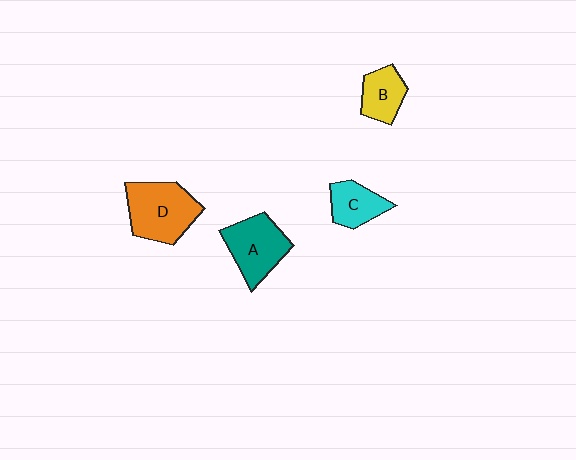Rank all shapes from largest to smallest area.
From largest to smallest: D (orange), A (teal), C (cyan), B (yellow).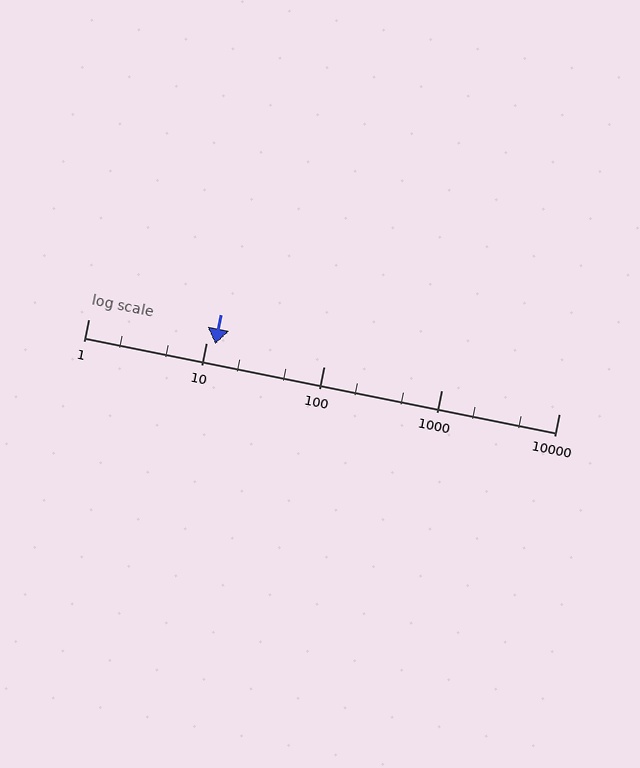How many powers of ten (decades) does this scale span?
The scale spans 4 decades, from 1 to 10000.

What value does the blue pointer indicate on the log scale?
The pointer indicates approximately 12.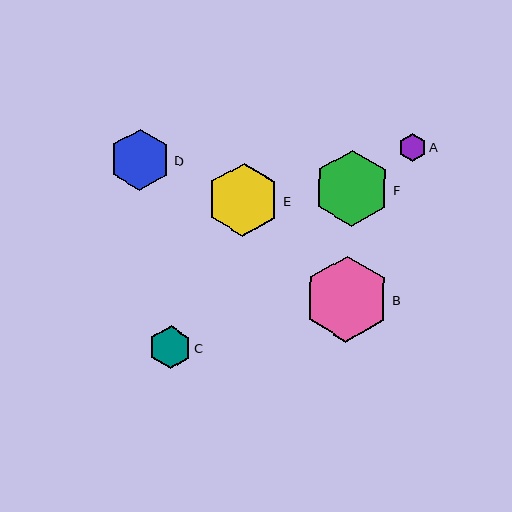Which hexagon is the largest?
Hexagon B is the largest with a size of approximately 86 pixels.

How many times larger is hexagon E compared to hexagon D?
Hexagon E is approximately 1.2 times the size of hexagon D.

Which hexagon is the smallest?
Hexagon A is the smallest with a size of approximately 28 pixels.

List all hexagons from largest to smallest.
From largest to smallest: B, F, E, D, C, A.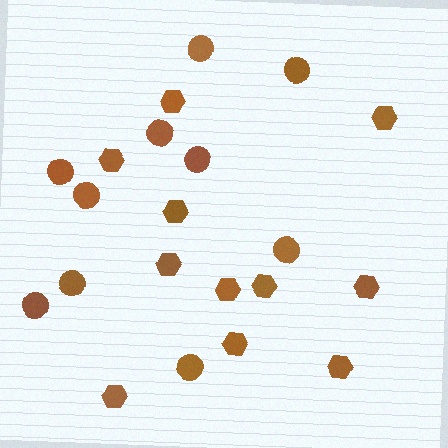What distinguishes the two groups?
There are 2 groups: one group of hexagons (11) and one group of circles (10).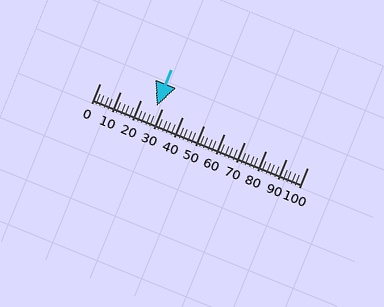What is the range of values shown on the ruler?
The ruler shows values from 0 to 100.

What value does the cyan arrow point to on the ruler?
The cyan arrow points to approximately 28.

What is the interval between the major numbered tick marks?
The major tick marks are spaced 10 units apart.